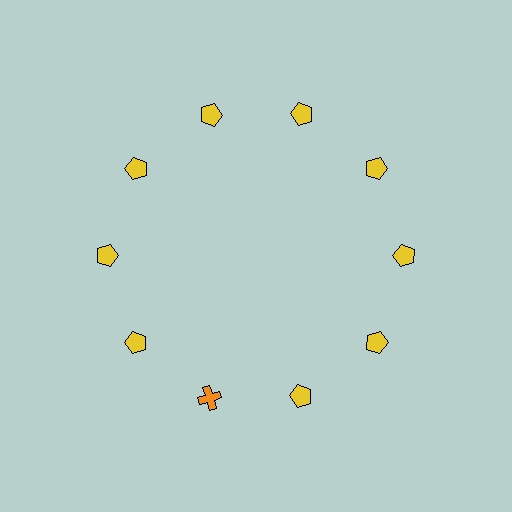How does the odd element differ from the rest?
It differs in both color (orange instead of yellow) and shape (cross instead of pentagon).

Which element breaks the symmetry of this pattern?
The orange cross at roughly the 7 o'clock position breaks the symmetry. All other shapes are yellow pentagons.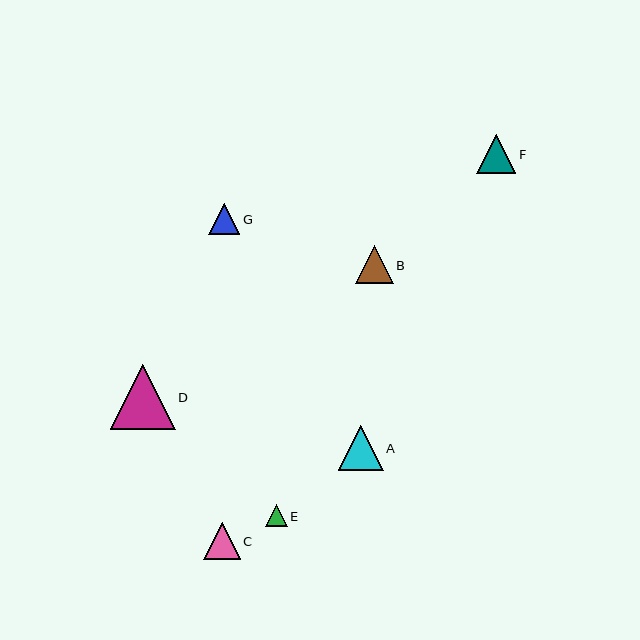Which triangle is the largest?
Triangle D is the largest with a size of approximately 65 pixels.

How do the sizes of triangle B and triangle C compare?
Triangle B and triangle C are approximately the same size.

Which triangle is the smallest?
Triangle E is the smallest with a size of approximately 22 pixels.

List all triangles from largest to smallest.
From largest to smallest: D, A, F, B, C, G, E.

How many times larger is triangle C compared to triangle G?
Triangle C is approximately 1.2 times the size of triangle G.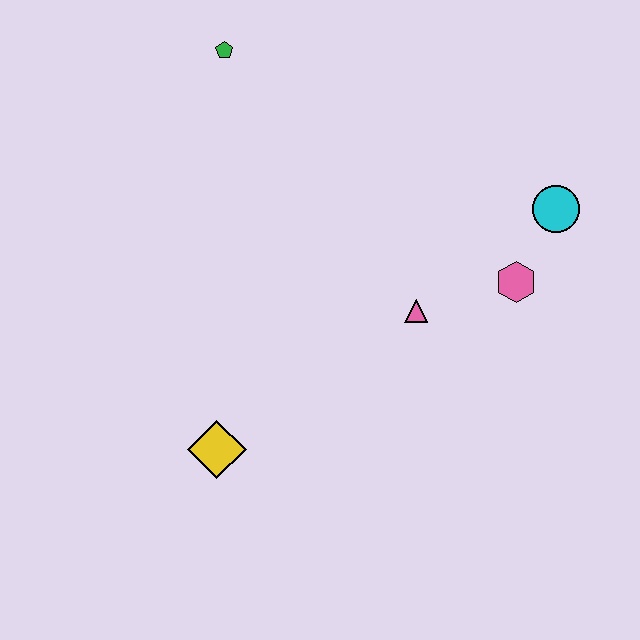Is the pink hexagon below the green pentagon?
Yes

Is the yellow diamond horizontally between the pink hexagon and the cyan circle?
No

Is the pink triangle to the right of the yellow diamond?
Yes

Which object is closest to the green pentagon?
The pink triangle is closest to the green pentagon.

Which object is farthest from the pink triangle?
The green pentagon is farthest from the pink triangle.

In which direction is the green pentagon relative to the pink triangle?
The green pentagon is above the pink triangle.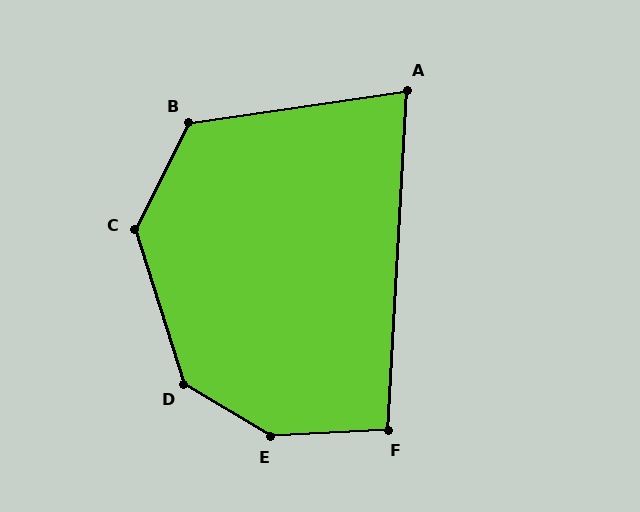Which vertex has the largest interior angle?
E, at approximately 146 degrees.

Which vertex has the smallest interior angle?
A, at approximately 78 degrees.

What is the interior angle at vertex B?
Approximately 125 degrees (obtuse).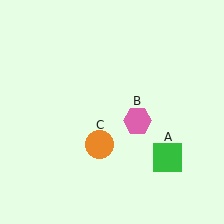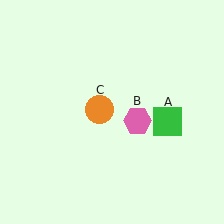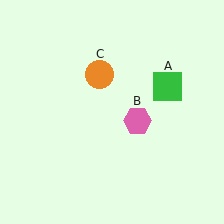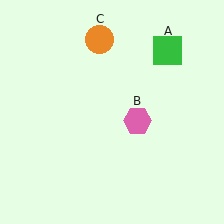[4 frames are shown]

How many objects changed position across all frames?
2 objects changed position: green square (object A), orange circle (object C).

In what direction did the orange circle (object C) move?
The orange circle (object C) moved up.